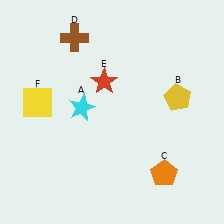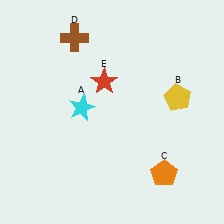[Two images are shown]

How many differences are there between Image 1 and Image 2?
There is 1 difference between the two images.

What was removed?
The yellow square (F) was removed in Image 2.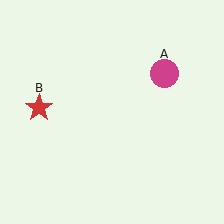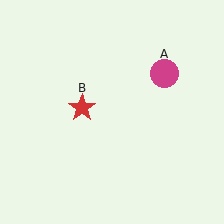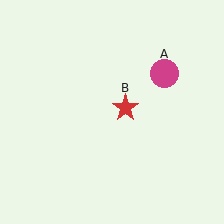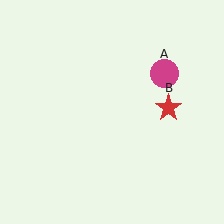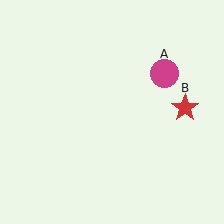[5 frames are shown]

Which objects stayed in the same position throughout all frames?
Magenta circle (object A) remained stationary.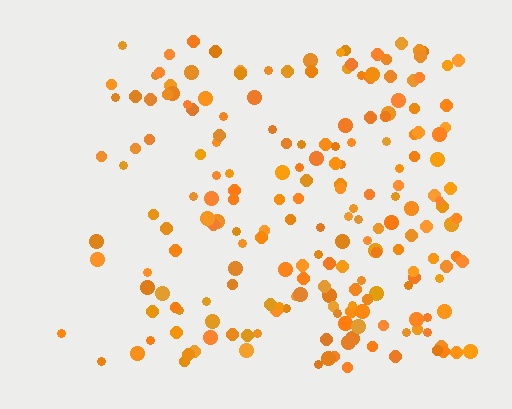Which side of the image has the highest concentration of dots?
The right.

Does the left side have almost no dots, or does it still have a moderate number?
Still a moderate number, just noticeably fewer than the right.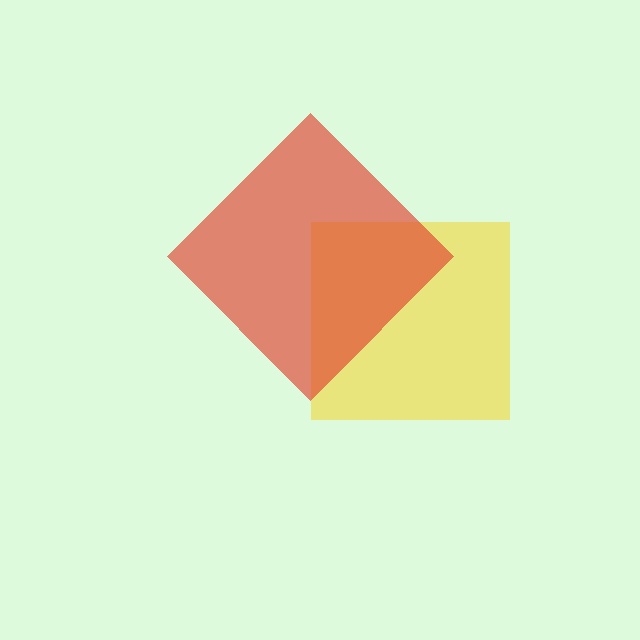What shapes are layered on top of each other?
The layered shapes are: a yellow square, a red diamond.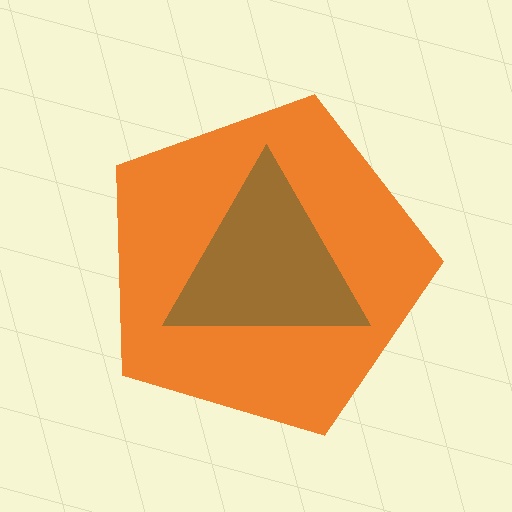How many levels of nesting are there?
2.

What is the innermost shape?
The brown triangle.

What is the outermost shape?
The orange pentagon.